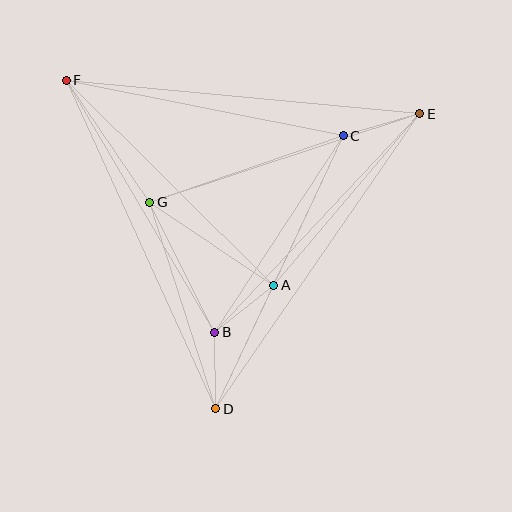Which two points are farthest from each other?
Points D and F are farthest from each other.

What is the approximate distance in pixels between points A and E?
The distance between A and E is approximately 226 pixels.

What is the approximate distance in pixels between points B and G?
The distance between B and G is approximately 145 pixels.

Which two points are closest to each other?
Points A and B are closest to each other.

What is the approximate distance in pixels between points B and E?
The distance between B and E is approximately 299 pixels.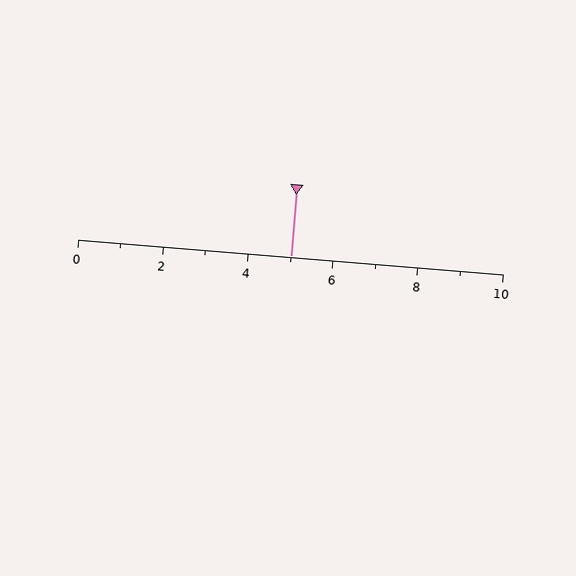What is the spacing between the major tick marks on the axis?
The major ticks are spaced 2 apart.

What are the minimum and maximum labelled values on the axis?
The axis runs from 0 to 10.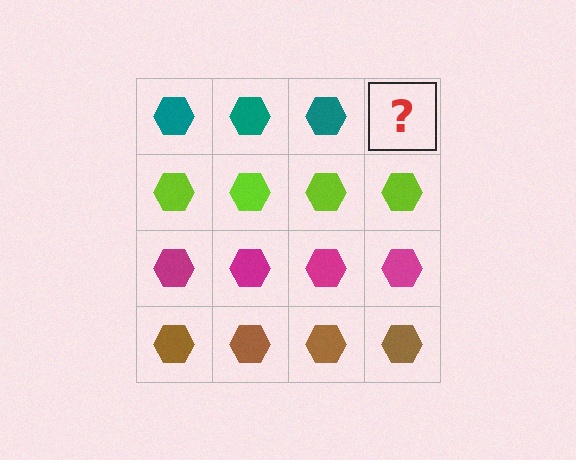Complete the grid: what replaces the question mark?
The question mark should be replaced with a teal hexagon.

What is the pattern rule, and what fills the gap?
The rule is that each row has a consistent color. The gap should be filled with a teal hexagon.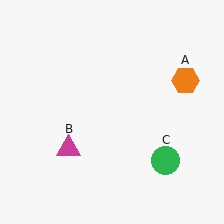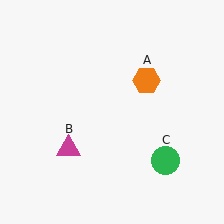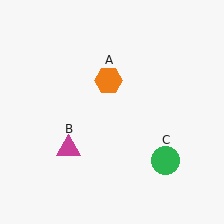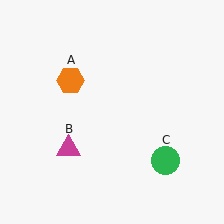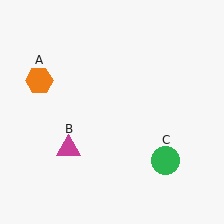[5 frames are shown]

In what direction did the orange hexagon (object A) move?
The orange hexagon (object A) moved left.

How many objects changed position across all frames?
1 object changed position: orange hexagon (object A).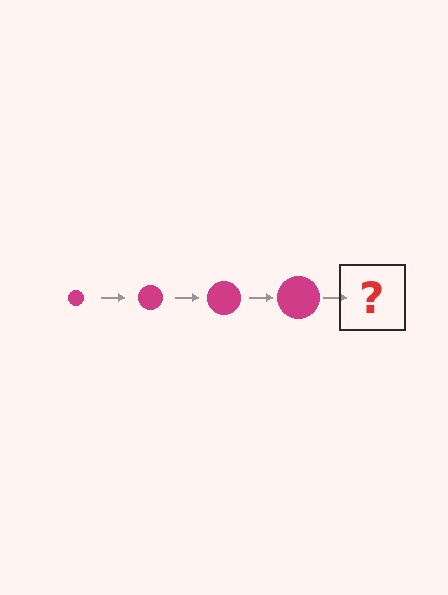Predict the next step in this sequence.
The next step is a magenta circle, larger than the previous one.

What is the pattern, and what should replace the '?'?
The pattern is that the circle gets progressively larger each step. The '?' should be a magenta circle, larger than the previous one.